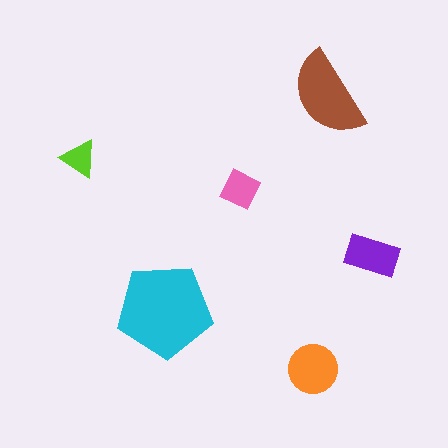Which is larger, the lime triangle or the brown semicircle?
The brown semicircle.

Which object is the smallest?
The lime triangle.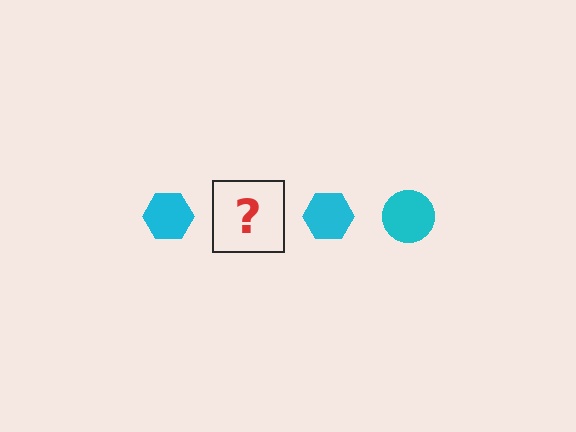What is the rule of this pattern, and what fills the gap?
The rule is that the pattern cycles through hexagon, circle shapes in cyan. The gap should be filled with a cyan circle.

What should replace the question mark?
The question mark should be replaced with a cyan circle.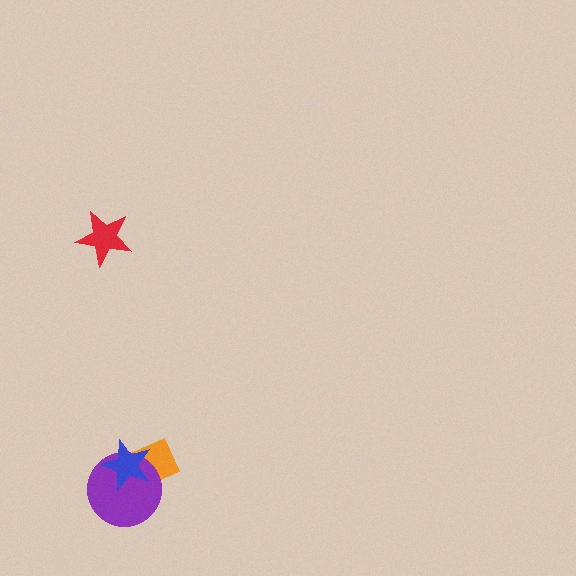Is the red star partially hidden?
No, no other shape covers it.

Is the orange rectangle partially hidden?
Yes, it is partially covered by another shape.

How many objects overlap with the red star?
0 objects overlap with the red star.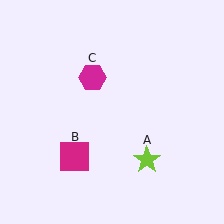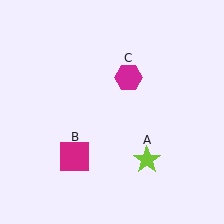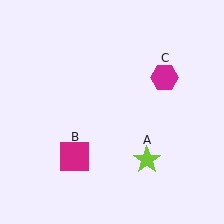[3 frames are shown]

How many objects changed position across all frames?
1 object changed position: magenta hexagon (object C).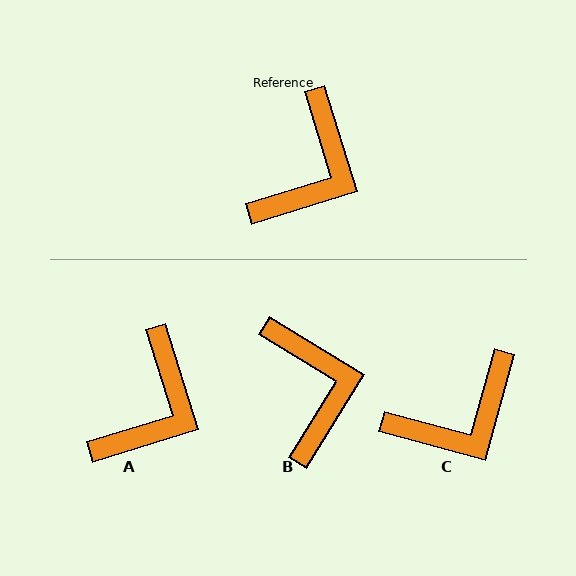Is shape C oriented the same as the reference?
No, it is off by about 33 degrees.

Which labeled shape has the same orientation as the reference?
A.